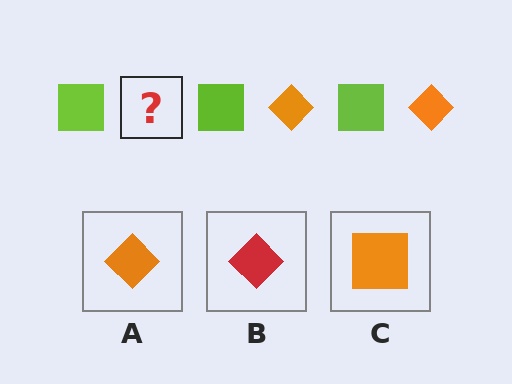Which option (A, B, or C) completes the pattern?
A.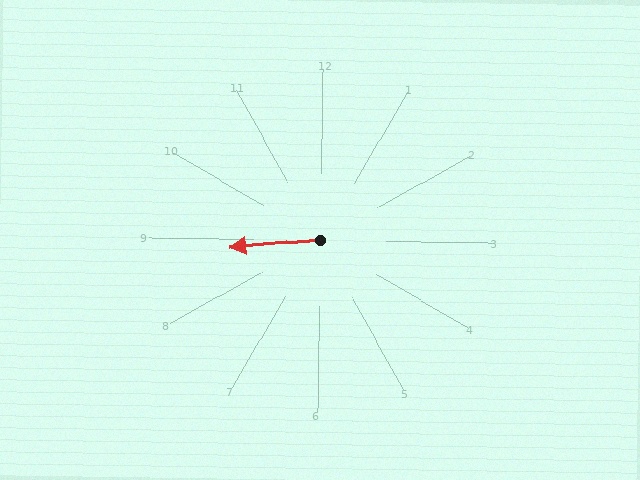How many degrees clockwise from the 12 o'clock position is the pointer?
Approximately 265 degrees.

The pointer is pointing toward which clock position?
Roughly 9 o'clock.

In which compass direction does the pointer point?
West.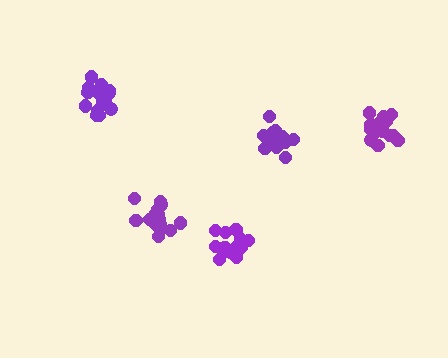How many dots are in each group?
Group 1: 20 dots, Group 2: 14 dots, Group 3: 19 dots, Group 4: 18 dots, Group 5: 17 dots (88 total).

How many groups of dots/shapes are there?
There are 5 groups.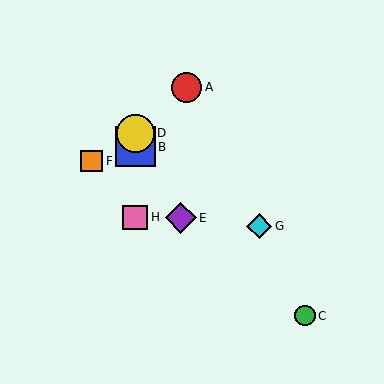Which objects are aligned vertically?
Objects B, D, H are aligned vertically.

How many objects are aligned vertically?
3 objects (B, D, H) are aligned vertically.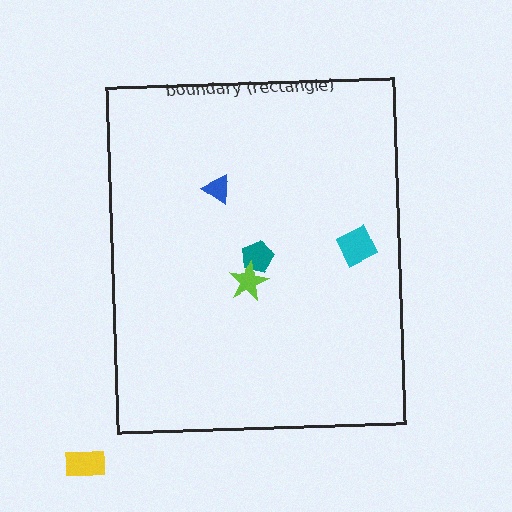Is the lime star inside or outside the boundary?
Inside.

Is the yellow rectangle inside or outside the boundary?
Outside.